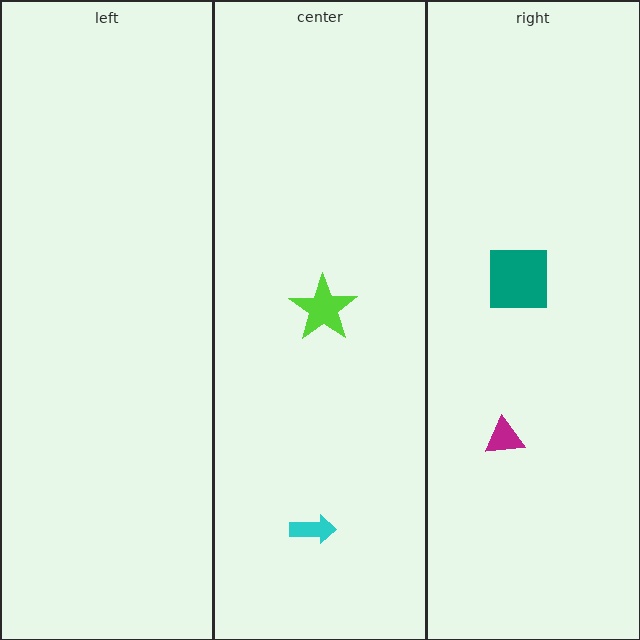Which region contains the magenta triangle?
The right region.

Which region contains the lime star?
The center region.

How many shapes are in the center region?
2.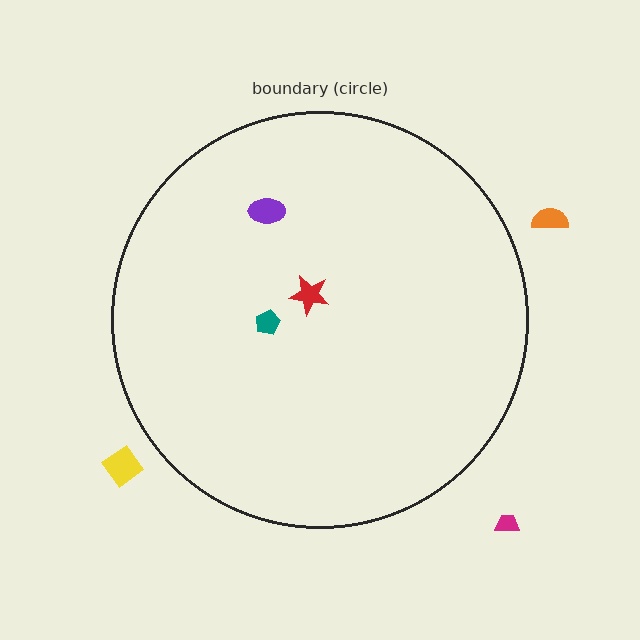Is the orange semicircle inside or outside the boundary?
Outside.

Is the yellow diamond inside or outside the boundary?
Outside.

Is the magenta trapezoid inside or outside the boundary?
Outside.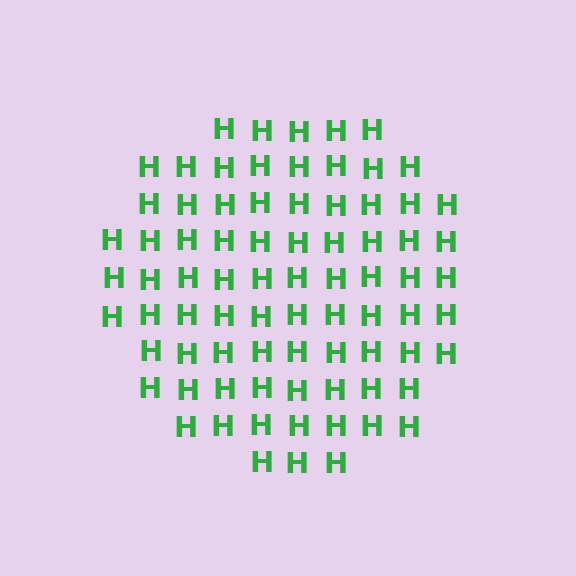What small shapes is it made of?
It is made of small letter H's.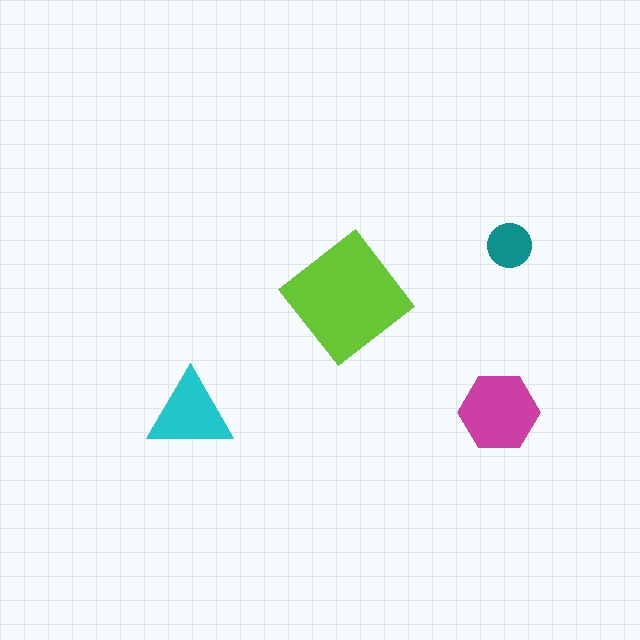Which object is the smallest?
The teal circle.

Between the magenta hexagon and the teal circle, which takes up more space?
The magenta hexagon.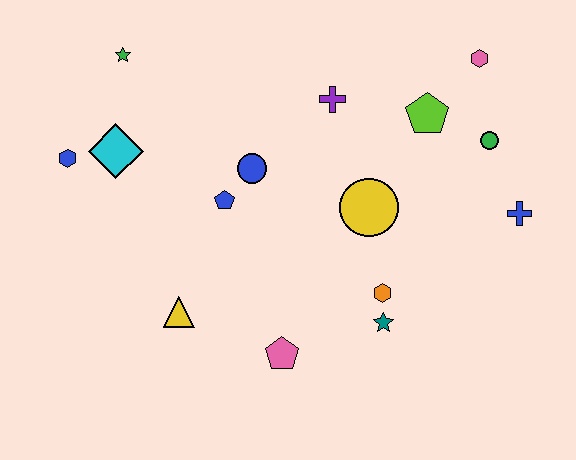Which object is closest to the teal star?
The orange hexagon is closest to the teal star.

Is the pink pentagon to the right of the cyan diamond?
Yes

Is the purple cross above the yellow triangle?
Yes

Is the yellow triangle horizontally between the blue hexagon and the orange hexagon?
Yes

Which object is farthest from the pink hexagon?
The blue hexagon is farthest from the pink hexagon.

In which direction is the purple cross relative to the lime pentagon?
The purple cross is to the left of the lime pentagon.